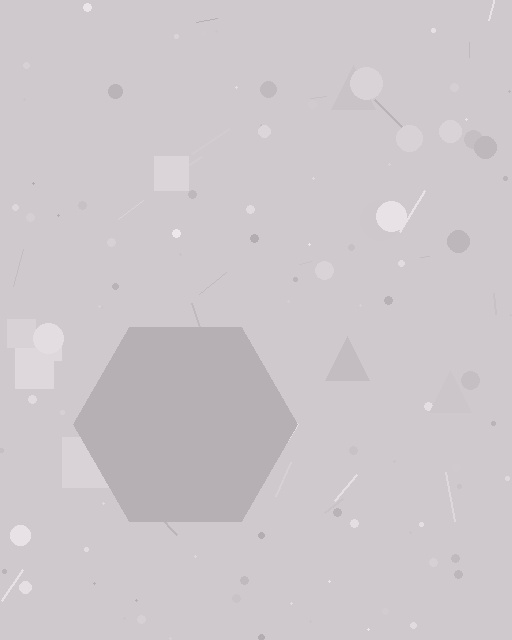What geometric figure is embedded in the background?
A hexagon is embedded in the background.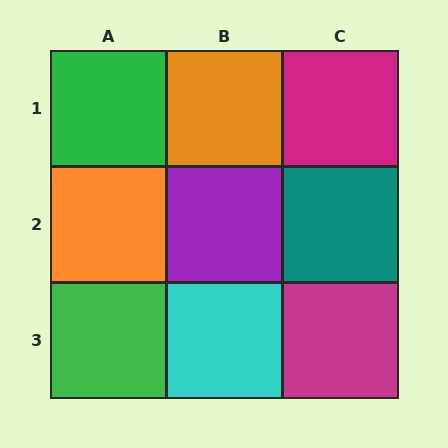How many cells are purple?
1 cell is purple.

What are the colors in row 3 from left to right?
Green, cyan, magenta.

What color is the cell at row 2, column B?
Purple.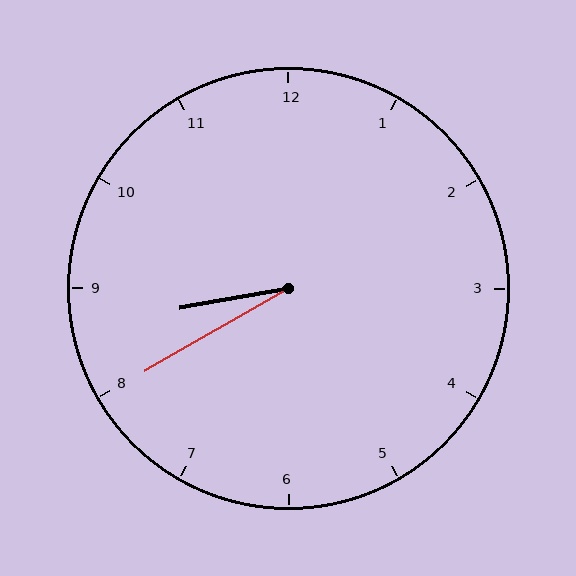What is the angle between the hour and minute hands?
Approximately 20 degrees.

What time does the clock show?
8:40.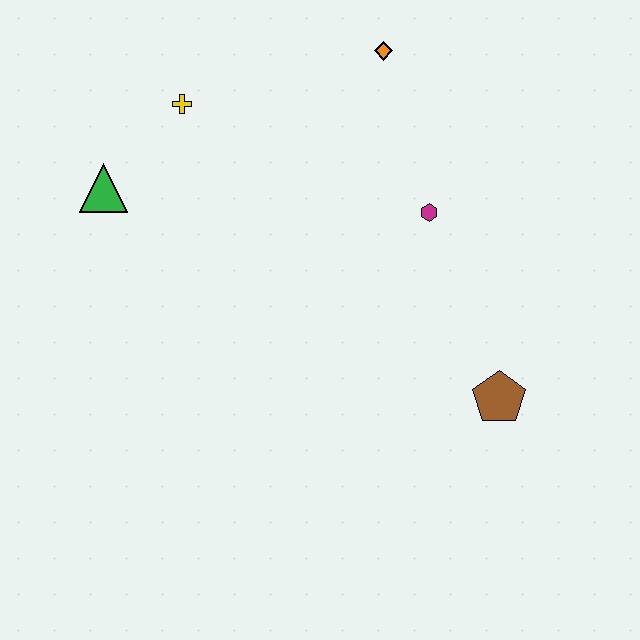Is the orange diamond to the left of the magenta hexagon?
Yes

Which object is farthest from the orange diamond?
The brown pentagon is farthest from the orange diamond.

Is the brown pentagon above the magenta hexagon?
No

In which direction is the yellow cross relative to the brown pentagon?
The yellow cross is to the left of the brown pentagon.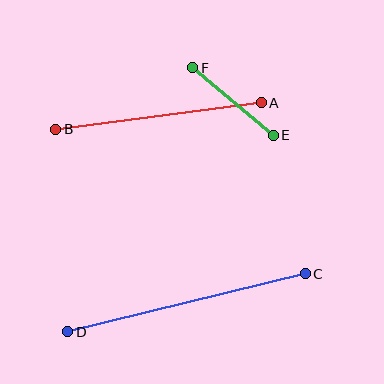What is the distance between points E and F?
The distance is approximately 105 pixels.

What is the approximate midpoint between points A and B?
The midpoint is at approximately (159, 116) pixels.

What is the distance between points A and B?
The distance is approximately 207 pixels.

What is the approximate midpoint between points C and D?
The midpoint is at approximately (186, 303) pixels.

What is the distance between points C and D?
The distance is approximately 245 pixels.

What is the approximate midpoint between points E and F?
The midpoint is at approximately (233, 102) pixels.